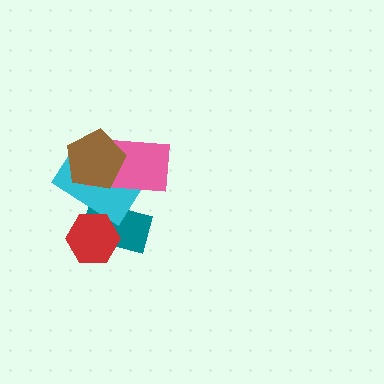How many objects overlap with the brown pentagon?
2 objects overlap with the brown pentagon.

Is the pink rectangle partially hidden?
Yes, it is partially covered by another shape.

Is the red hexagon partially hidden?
No, no other shape covers it.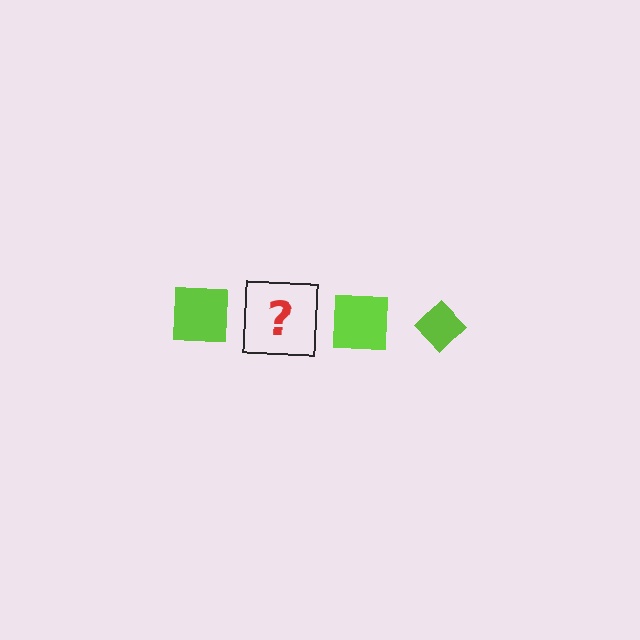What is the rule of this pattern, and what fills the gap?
The rule is that the pattern cycles through square, diamond shapes in lime. The gap should be filled with a lime diamond.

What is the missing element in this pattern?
The missing element is a lime diamond.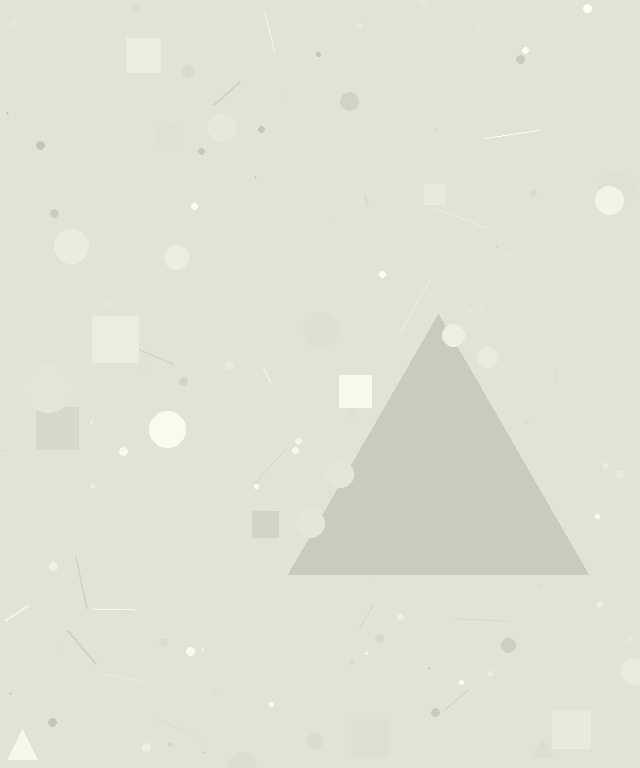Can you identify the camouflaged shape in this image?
The camouflaged shape is a triangle.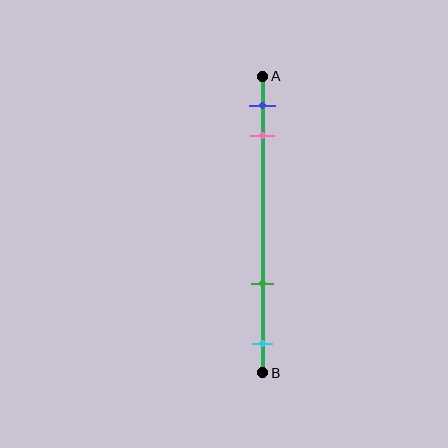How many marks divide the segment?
There are 4 marks dividing the segment.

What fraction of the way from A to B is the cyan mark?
The cyan mark is approximately 90% (0.9) of the way from A to B.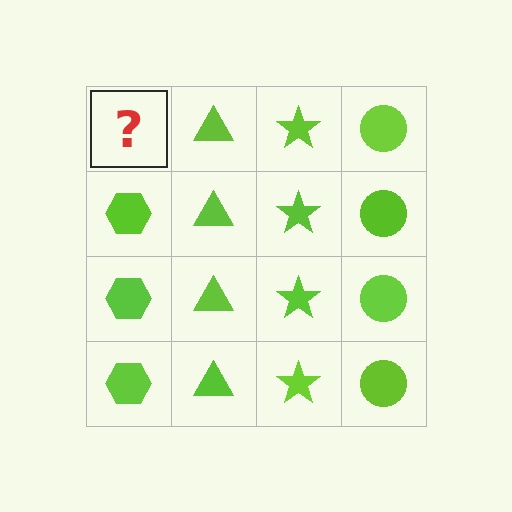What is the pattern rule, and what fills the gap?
The rule is that each column has a consistent shape. The gap should be filled with a lime hexagon.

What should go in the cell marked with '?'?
The missing cell should contain a lime hexagon.